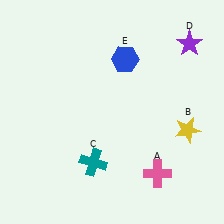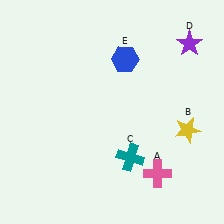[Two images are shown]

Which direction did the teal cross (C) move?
The teal cross (C) moved right.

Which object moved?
The teal cross (C) moved right.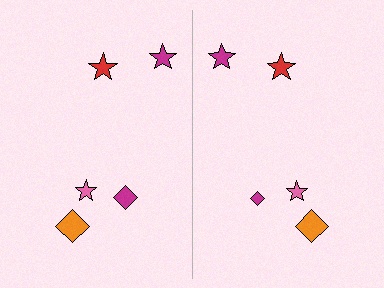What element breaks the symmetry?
The magenta diamond on the right side has a different size than its mirror counterpart.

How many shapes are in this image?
There are 10 shapes in this image.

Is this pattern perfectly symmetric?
No, the pattern is not perfectly symmetric. The magenta diamond on the right side has a different size than its mirror counterpart.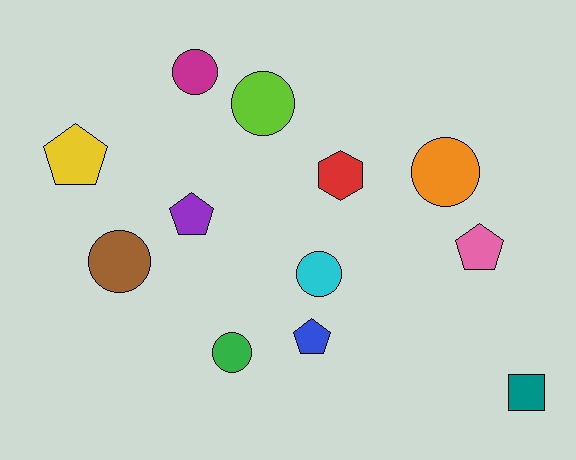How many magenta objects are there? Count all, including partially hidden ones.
There is 1 magenta object.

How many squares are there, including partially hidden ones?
There is 1 square.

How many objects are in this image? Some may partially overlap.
There are 12 objects.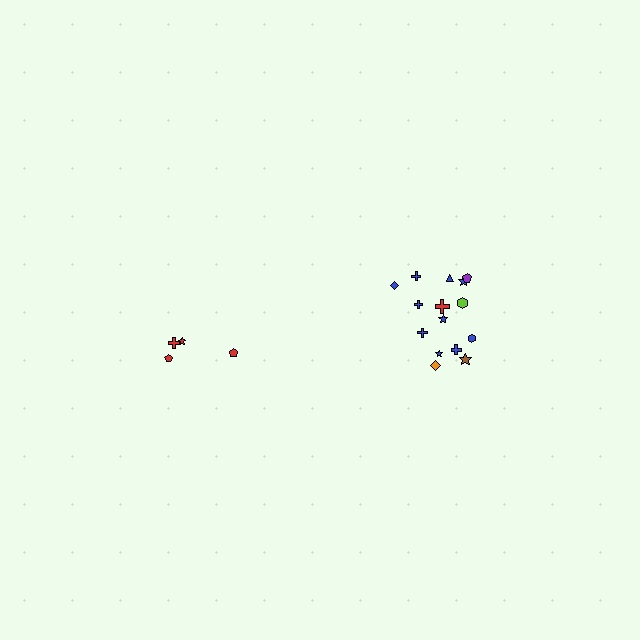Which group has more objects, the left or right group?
The right group.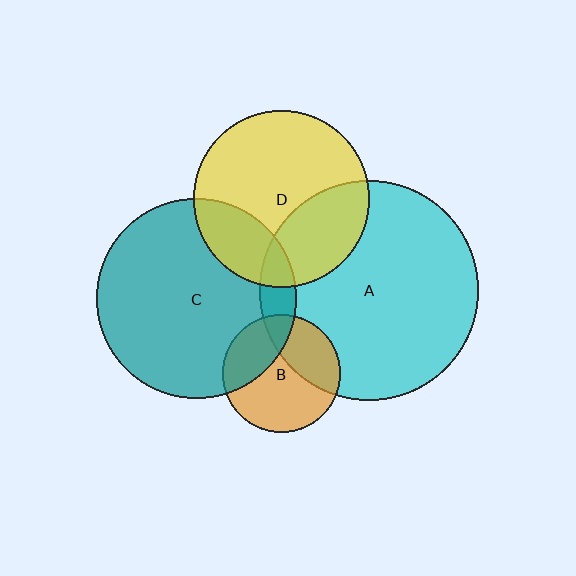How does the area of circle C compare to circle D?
Approximately 1.3 times.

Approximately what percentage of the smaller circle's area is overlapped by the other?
Approximately 30%.